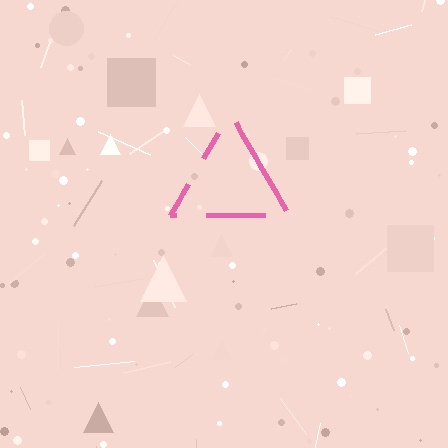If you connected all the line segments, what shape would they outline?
They would outline a triangle.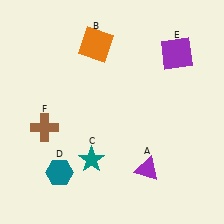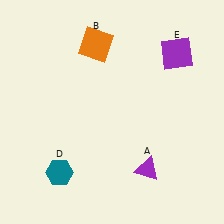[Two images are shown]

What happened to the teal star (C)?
The teal star (C) was removed in Image 2. It was in the bottom-left area of Image 1.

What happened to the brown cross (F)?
The brown cross (F) was removed in Image 2. It was in the bottom-left area of Image 1.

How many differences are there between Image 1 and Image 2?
There are 2 differences between the two images.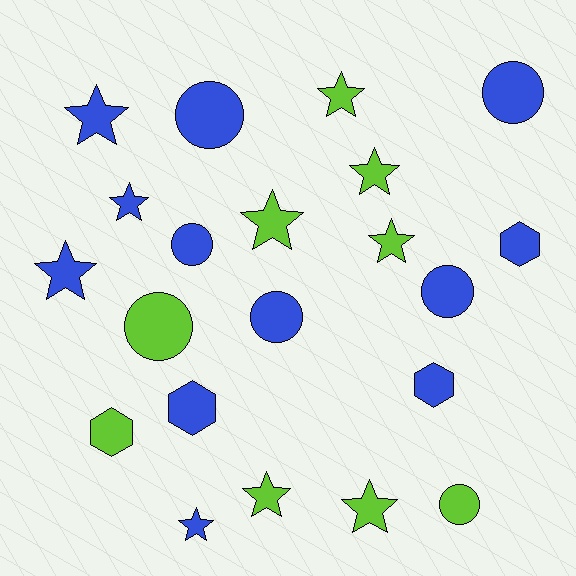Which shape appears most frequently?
Star, with 10 objects.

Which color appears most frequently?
Blue, with 12 objects.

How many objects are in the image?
There are 21 objects.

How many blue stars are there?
There are 4 blue stars.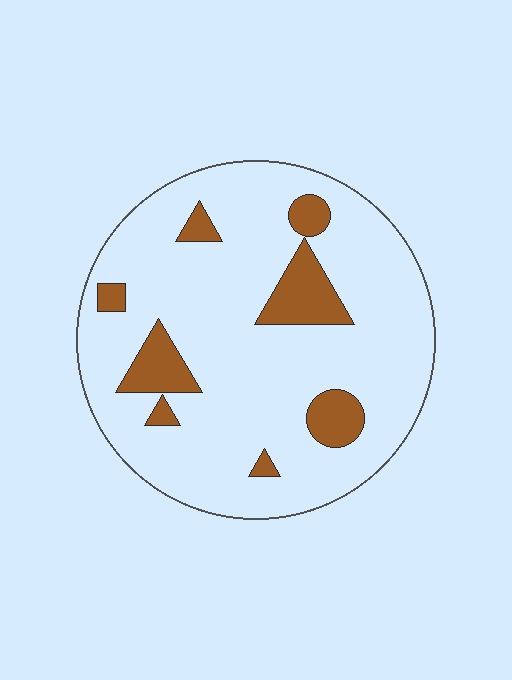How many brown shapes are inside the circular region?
8.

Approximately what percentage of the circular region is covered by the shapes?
Approximately 15%.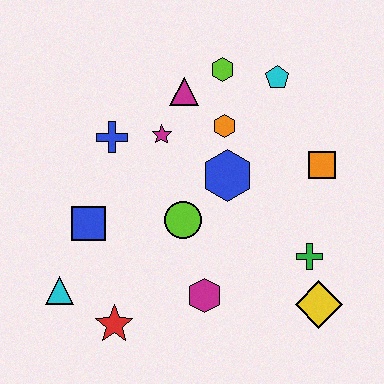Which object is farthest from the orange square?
The cyan triangle is farthest from the orange square.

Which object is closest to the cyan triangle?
The red star is closest to the cyan triangle.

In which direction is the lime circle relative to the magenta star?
The lime circle is below the magenta star.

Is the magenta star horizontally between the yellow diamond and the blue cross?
Yes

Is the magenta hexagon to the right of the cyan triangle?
Yes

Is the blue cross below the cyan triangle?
No